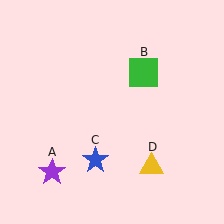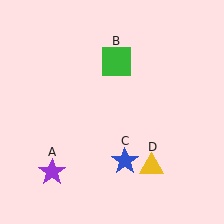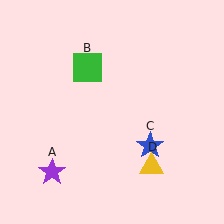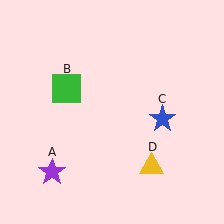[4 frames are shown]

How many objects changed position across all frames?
2 objects changed position: green square (object B), blue star (object C).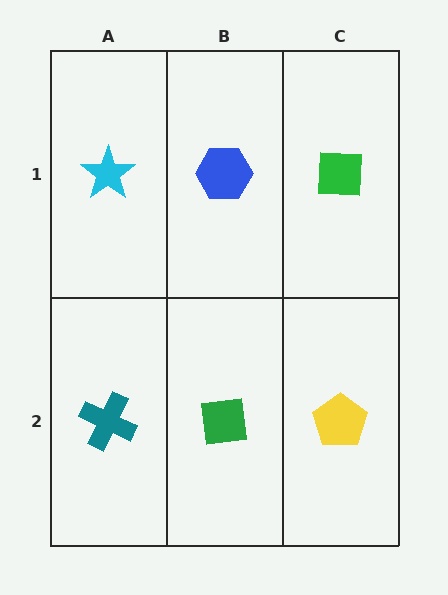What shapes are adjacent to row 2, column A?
A cyan star (row 1, column A), a green square (row 2, column B).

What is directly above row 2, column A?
A cyan star.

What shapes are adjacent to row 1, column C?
A yellow pentagon (row 2, column C), a blue hexagon (row 1, column B).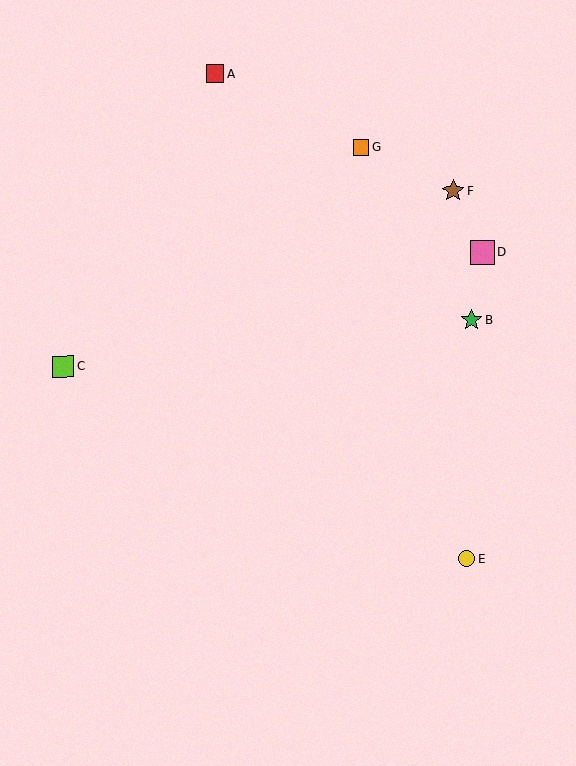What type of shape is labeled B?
Shape B is a green star.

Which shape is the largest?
The pink square (labeled D) is the largest.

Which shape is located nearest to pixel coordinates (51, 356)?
The lime square (labeled C) at (63, 367) is nearest to that location.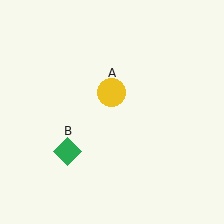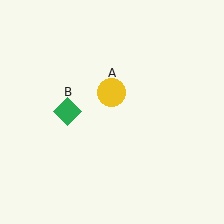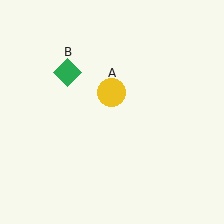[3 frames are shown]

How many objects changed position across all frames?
1 object changed position: green diamond (object B).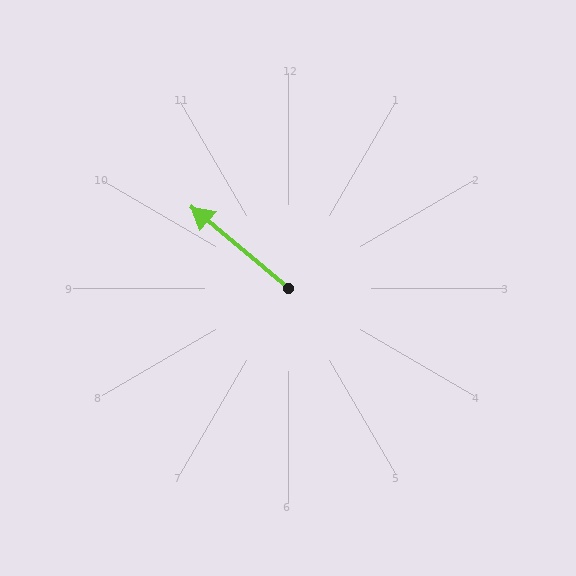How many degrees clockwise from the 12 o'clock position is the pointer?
Approximately 310 degrees.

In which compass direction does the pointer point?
Northwest.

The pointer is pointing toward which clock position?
Roughly 10 o'clock.